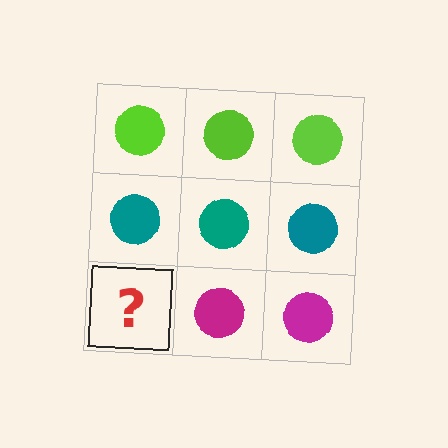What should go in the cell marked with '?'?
The missing cell should contain a magenta circle.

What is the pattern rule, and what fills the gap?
The rule is that each row has a consistent color. The gap should be filled with a magenta circle.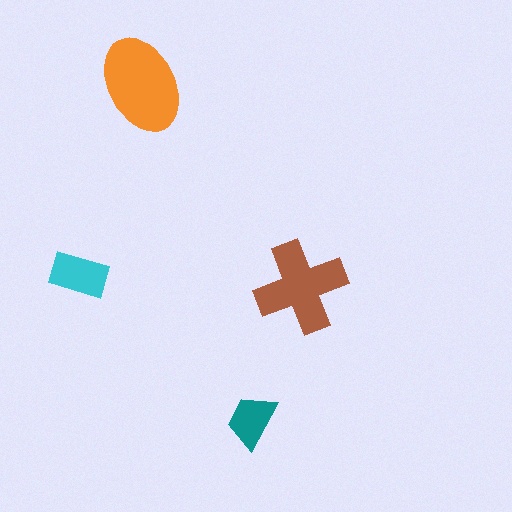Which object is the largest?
The orange ellipse.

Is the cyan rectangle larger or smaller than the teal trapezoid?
Larger.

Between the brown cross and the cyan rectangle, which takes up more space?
The brown cross.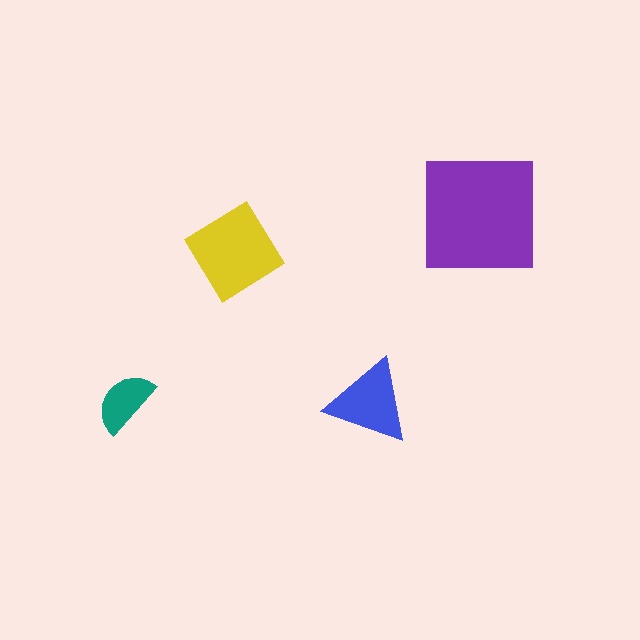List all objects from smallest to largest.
The teal semicircle, the blue triangle, the yellow diamond, the purple square.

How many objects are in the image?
There are 4 objects in the image.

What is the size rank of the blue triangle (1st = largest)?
3rd.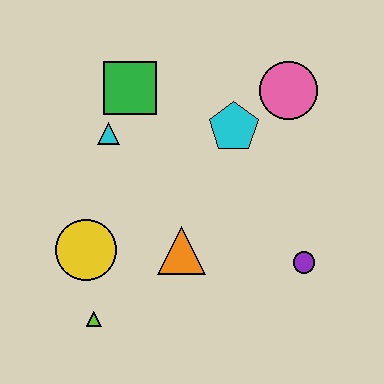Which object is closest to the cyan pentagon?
The pink circle is closest to the cyan pentagon.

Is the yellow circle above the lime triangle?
Yes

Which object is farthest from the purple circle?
The green square is farthest from the purple circle.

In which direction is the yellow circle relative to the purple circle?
The yellow circle is to the left of the purple circle.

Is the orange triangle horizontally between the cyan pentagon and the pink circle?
No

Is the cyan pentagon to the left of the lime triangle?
No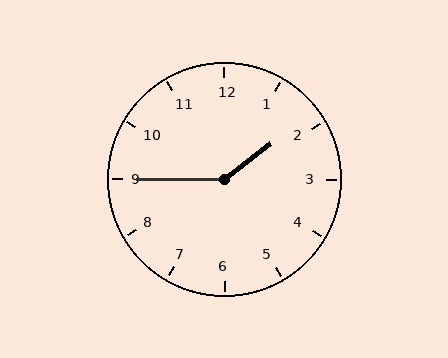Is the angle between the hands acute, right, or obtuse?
It is obtuse.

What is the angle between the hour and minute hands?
Approximately 142 degrees.